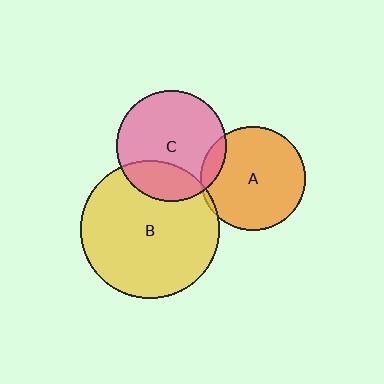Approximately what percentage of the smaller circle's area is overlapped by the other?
Approximately 5%.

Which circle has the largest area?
Circle B (yellow).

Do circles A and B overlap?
Yes.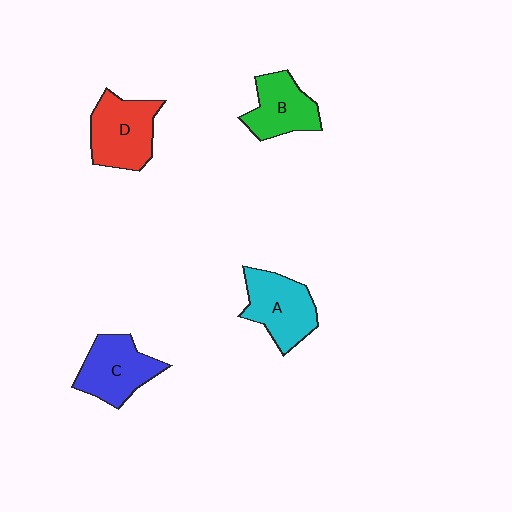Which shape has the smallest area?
Shape B (green).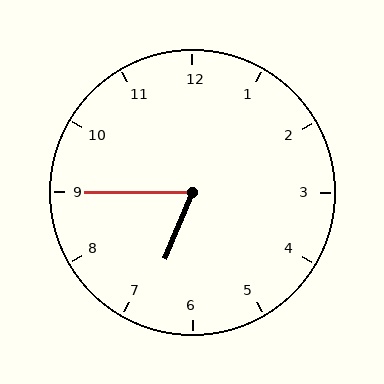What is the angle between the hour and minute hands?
Approximately 68 degrees.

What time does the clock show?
6:45.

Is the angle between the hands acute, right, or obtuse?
It is acute.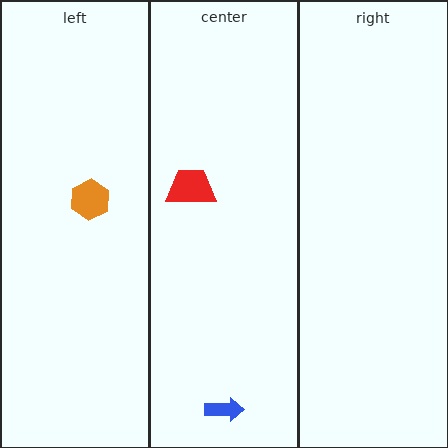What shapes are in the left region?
The orange hexagon.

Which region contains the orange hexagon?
The left region.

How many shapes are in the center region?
2.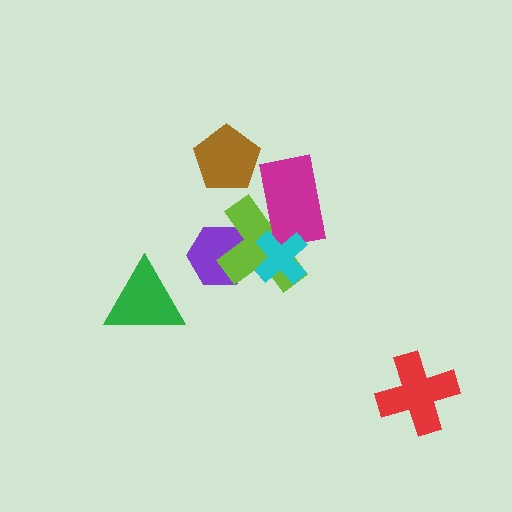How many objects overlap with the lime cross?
3 objects overlap with the lime cross.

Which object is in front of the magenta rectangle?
The cyan cross is in front of the magenta rectangle.